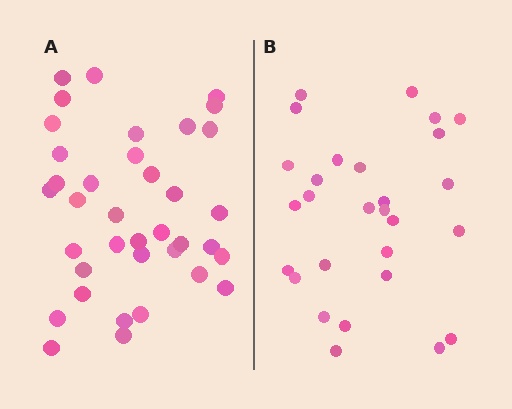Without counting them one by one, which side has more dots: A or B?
Region A (the left region) has more dots.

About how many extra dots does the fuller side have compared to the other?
Region A has roughly 8 or so more dots than region B.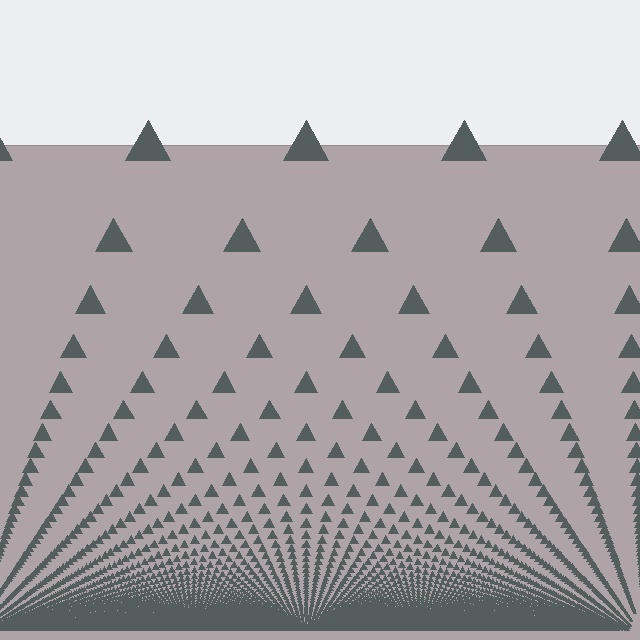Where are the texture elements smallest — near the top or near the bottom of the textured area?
Near the bottom.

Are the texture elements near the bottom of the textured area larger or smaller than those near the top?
Smaller. The gradient is inverted — elements near the bottom are smaller and denser.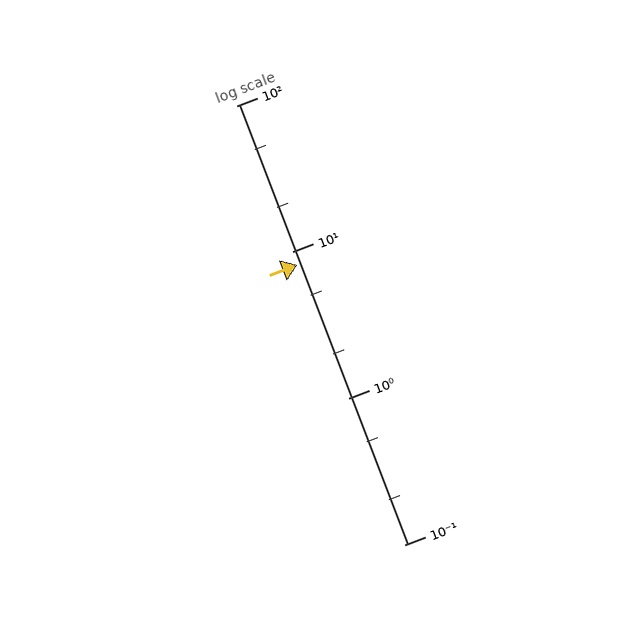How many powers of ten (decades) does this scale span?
The scale spans 3 decades, from 0.1 to 100.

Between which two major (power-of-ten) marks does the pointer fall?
The pointer is between 1 and 10.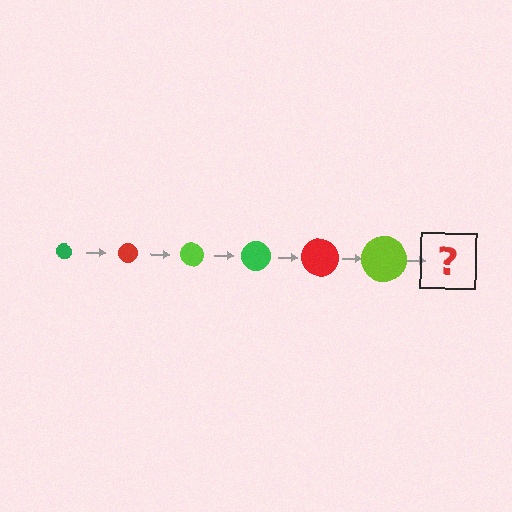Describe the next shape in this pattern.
It should be a green circle, larger than the previous one.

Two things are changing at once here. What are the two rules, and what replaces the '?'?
The two rules are that the circle grows larger each step and the color cycles through green, red, and lime. The '?' should be a green circle, larger than the previous one.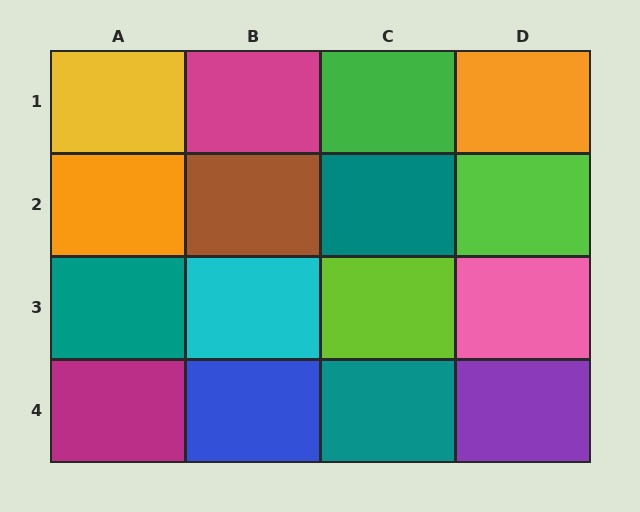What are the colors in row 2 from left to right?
Orange, brown, teal, lime.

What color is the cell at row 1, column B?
Magenta.